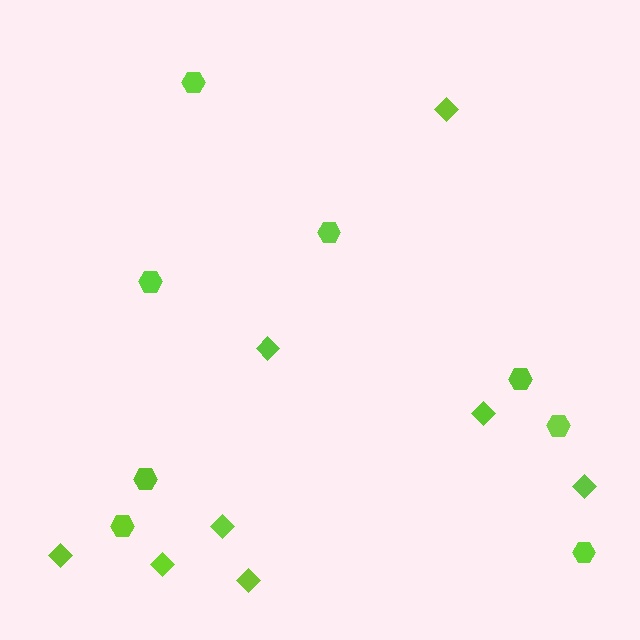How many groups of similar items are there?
There are 2 groups: one group of diamonds (8) and one group of hexagons (8).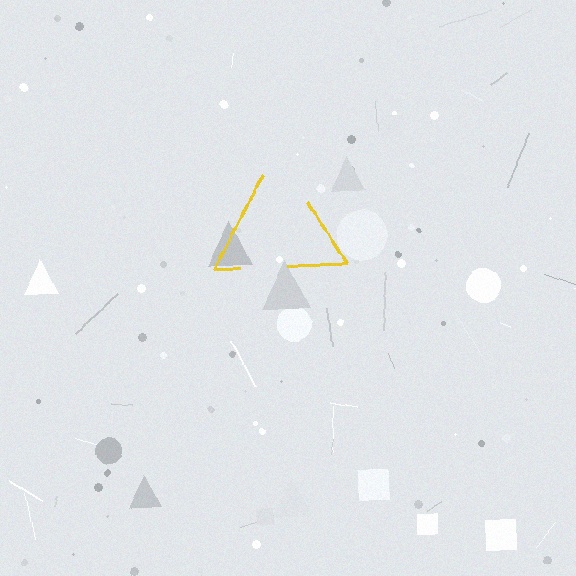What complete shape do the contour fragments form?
The contour fragments form a triangle.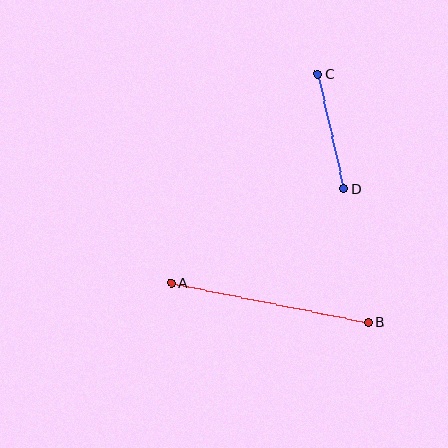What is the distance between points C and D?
The distance is approximately 118 pixels.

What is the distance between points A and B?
The distance is approximately 201 pixels.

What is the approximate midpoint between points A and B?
The midpoint is at approximately (270, 302) pixels.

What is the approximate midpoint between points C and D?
The midpoint is at approximately (331, 131) pixels.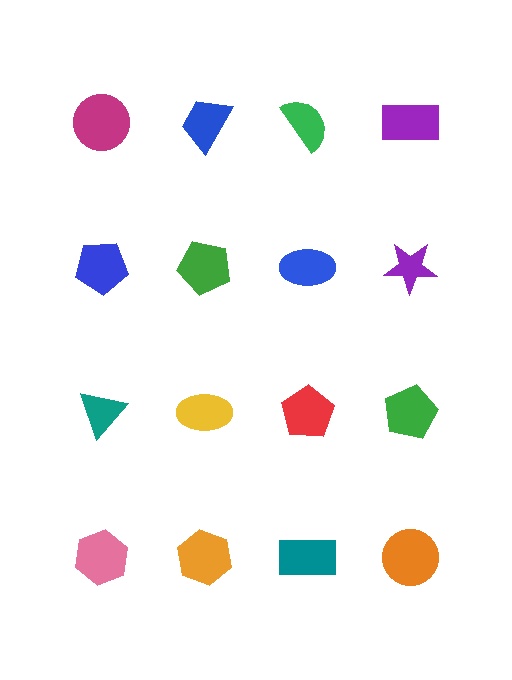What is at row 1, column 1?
A magenta circle.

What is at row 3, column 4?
A green pentagon.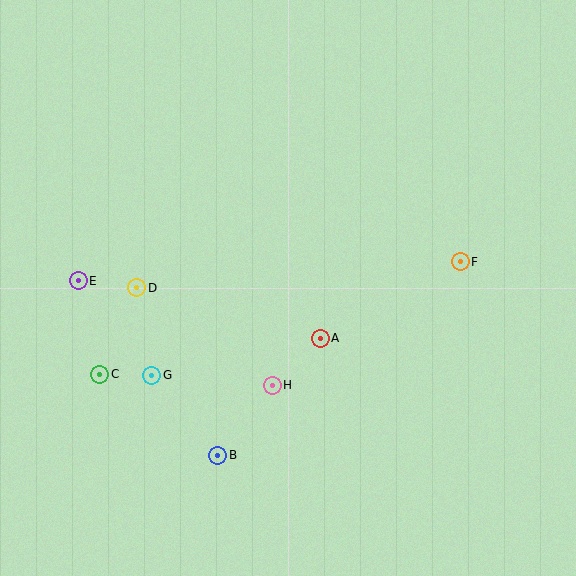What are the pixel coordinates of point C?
Point C is at (100, 374).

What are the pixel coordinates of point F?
Point F is at (460, 262).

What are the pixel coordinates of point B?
Point B is at (218, 455).